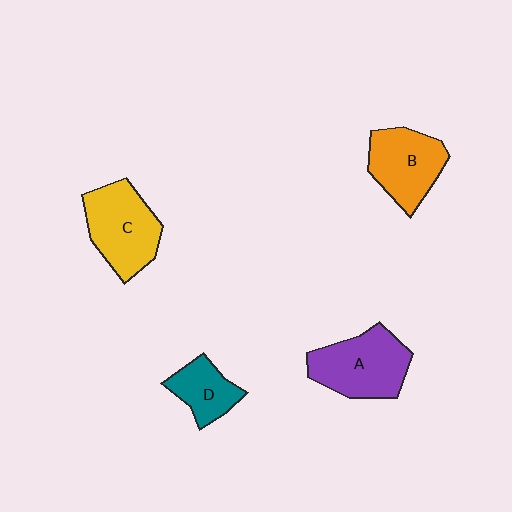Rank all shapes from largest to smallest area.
From largest to smallest: A (purple), C (yellow), B (orange), D (teal).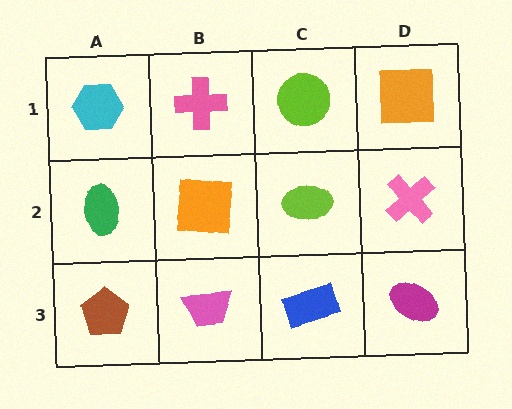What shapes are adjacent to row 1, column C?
A lime ellipse (row 2, column C), a pink cross (row 1, column B), an orange square (row 1, column D).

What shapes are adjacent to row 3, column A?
A green ellipse (row 2, column A), a pink trapezoid (row 3, column B).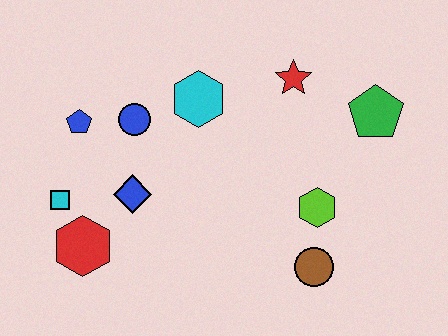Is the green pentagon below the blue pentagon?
No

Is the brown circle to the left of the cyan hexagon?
No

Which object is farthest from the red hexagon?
The green pentagon is farthest from the red hexagon.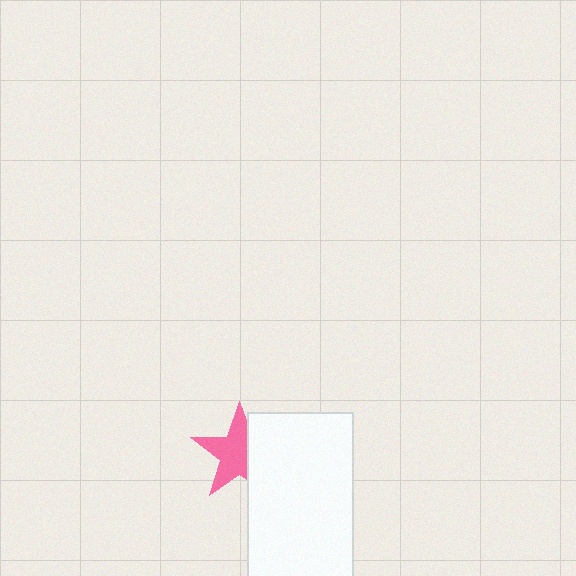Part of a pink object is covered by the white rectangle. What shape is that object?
It is a star.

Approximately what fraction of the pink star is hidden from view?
Roughly 35% of the pink star is hidden behind the white rectangle.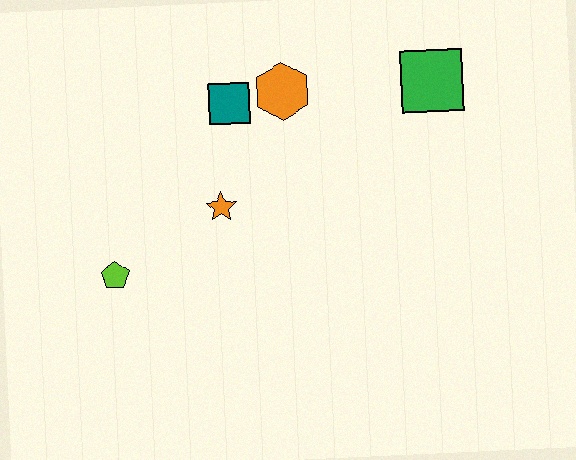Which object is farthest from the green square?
The lime pentagon is farthest from the green square.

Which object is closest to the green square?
The orange hexagon is closest to the green square.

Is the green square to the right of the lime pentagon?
Yes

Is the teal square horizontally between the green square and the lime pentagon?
Yes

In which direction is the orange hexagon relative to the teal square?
The orange hexagon is to the right of the teal square.